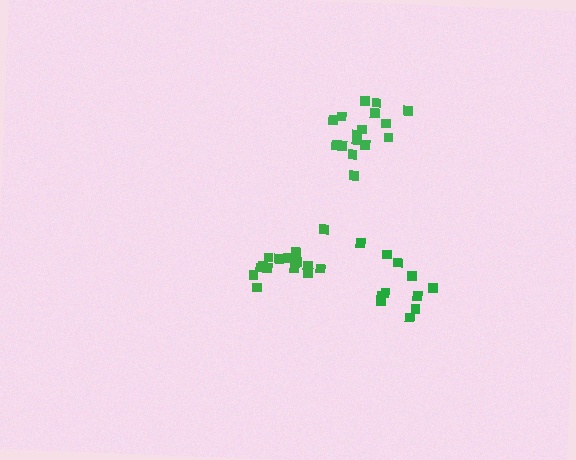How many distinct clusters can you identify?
There are 3 distinct clusters.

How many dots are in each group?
Group 1: 15 dots, Group 2: 11 dots, Group 3: 16 dots (42 total).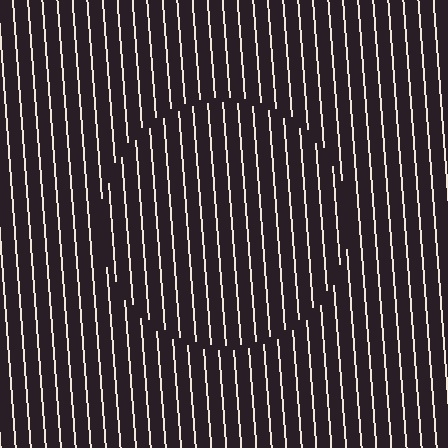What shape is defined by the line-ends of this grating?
An illusory circle. The interior of the shape contains the same grating, shifted by half a period — the contour is defined by the phase discontinuity where line-ends from the inner and outer gratings abut.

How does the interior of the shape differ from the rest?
The interior of the shape contains the same grating, shifted by half a period — the contour is defined by the phase discontinuity where line-ends from the inner and outer gratings abut.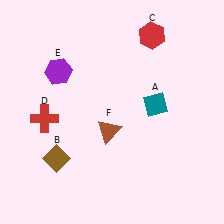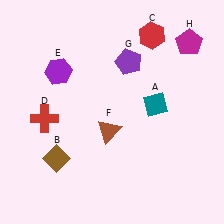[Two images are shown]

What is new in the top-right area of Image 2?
A magenta pentagon (H) was added in the top-right area of Image 2.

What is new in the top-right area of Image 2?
A purple pentagon (G) was added in the top-right area of Image 2.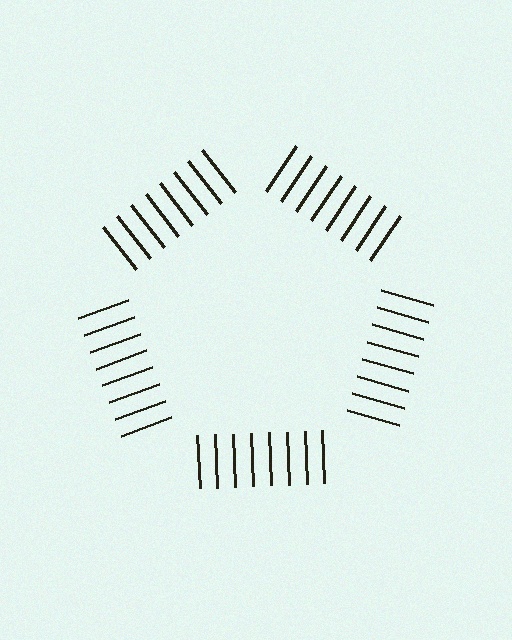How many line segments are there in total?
40 — 8 along each of the 5 edges.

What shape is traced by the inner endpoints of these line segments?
An illusory pentagon — the line segments terminate on its edges but no continuous stroke is drawn.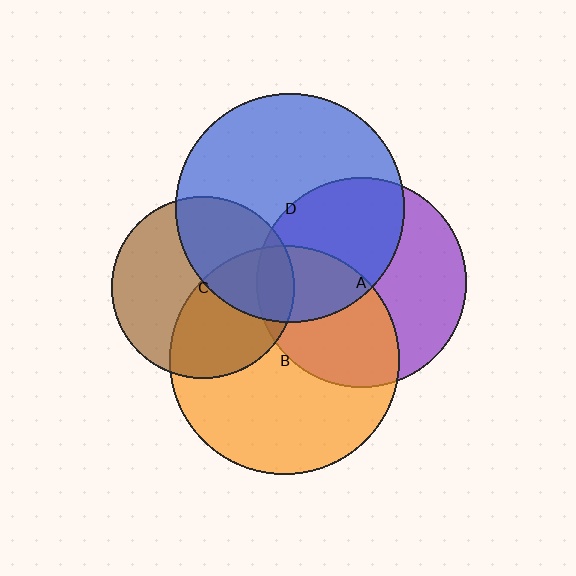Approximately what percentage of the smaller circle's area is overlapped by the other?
Approximately 10%.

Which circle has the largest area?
Circle B (orange).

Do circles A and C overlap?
Yes.